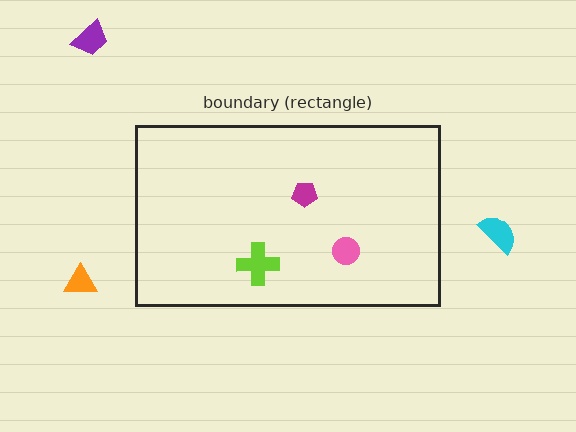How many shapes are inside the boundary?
3 inside, 3 outside.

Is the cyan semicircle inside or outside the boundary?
Outside.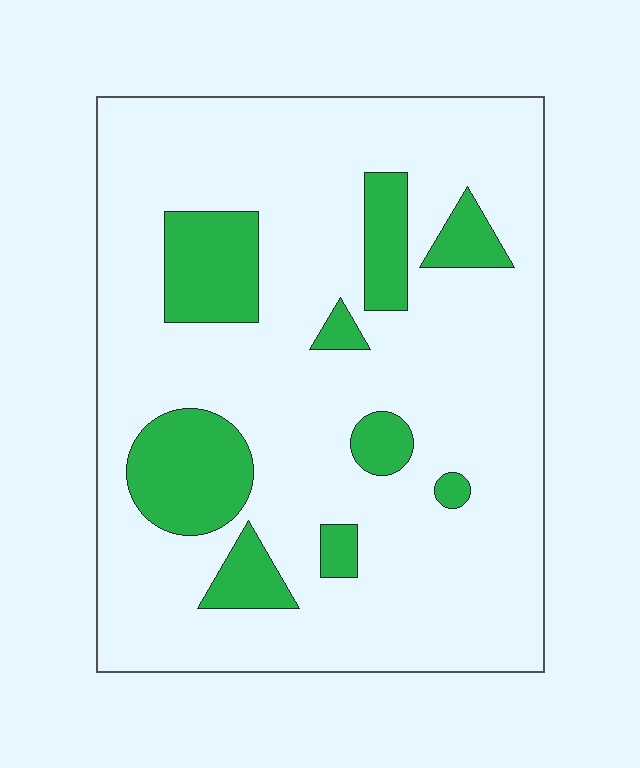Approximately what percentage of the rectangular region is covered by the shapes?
Approximately 20%.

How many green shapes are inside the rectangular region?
9.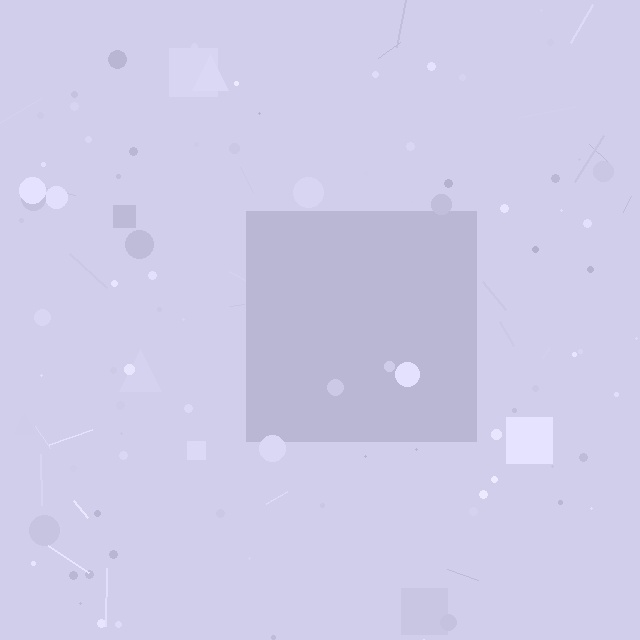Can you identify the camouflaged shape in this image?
The camouflaged shape is a square.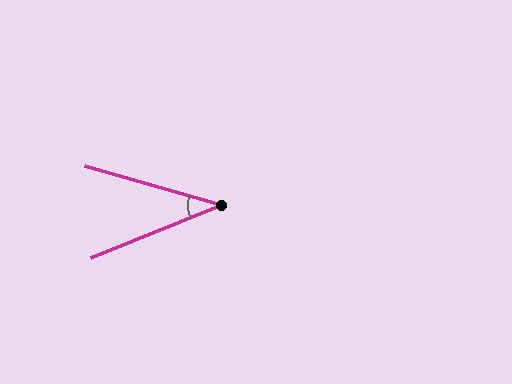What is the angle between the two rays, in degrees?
Approximately 38 degrees.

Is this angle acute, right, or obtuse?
It is acute.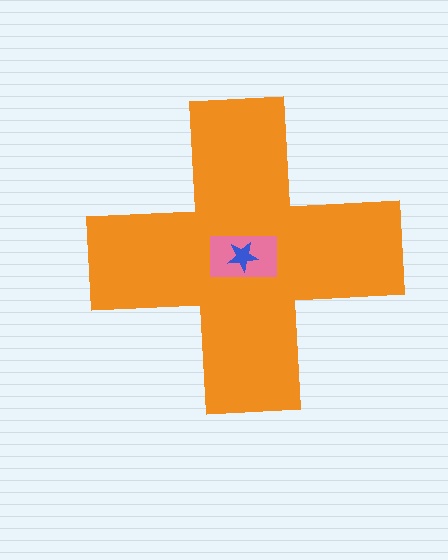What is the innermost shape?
The blue star.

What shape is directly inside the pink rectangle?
The blue star.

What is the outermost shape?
The orange cross.